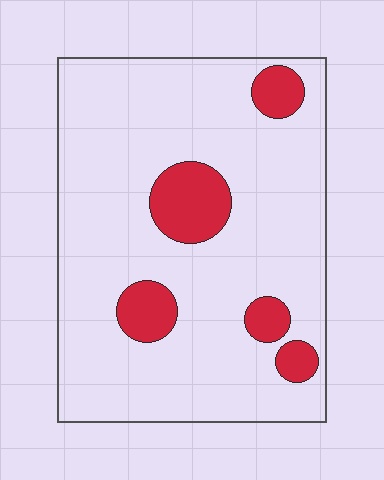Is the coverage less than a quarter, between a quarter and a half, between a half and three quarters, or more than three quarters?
Less than a quarter.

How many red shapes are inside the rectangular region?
5.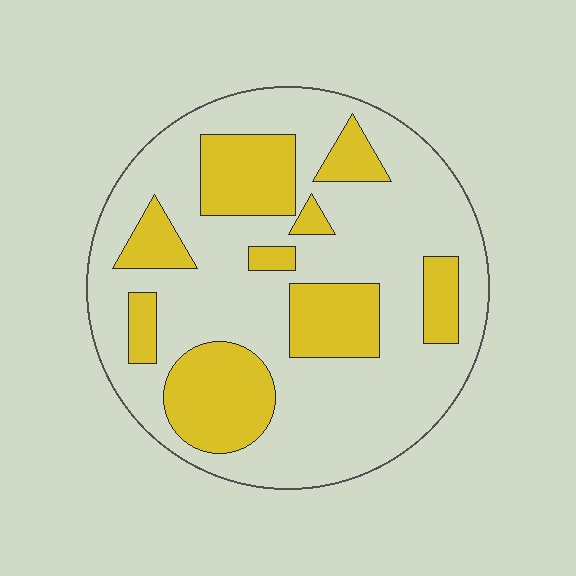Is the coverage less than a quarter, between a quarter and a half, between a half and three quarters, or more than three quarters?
Between a quarter and a half.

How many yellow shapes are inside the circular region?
9.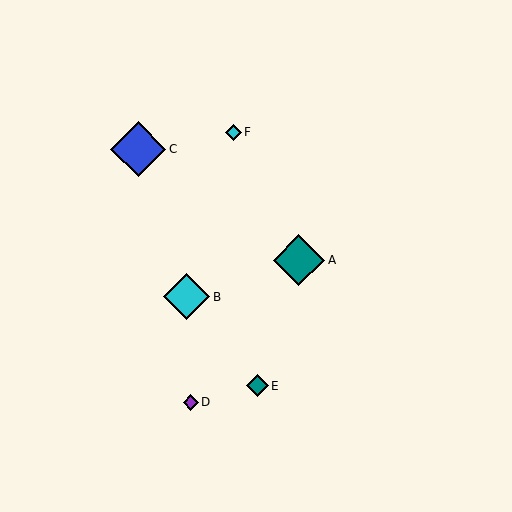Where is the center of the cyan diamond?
The center of the cyan diamond is at (187, 297).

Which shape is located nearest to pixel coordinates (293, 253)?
The teal diamond (labeled A) at (299, 260) is nearest to that location.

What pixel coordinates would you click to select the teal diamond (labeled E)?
Click at (257, 386) to select the teal diamond E.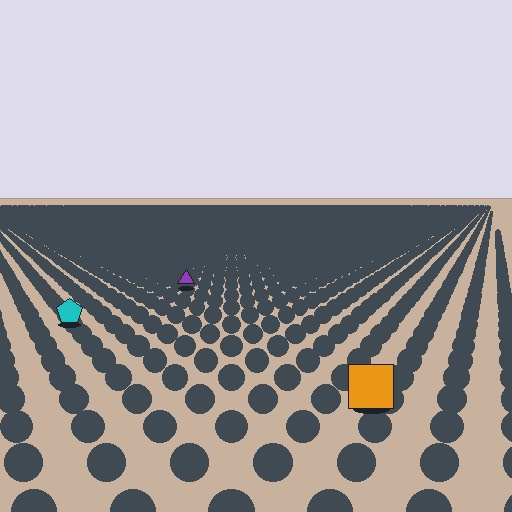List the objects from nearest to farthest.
From nearest to farthest: the orange square, the cyan pentagon, the purple triangle.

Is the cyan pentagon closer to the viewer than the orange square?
No. The orange square is closer — you can tell from the texture gradient: the ground texture is coarser near it.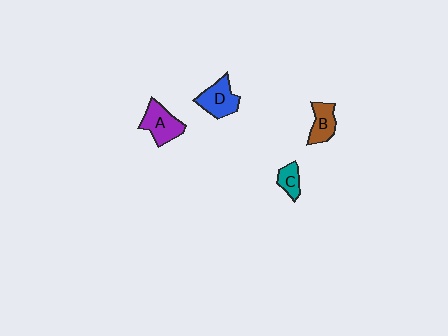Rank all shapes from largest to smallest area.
From largest to smallest: A (purple), D (blue), B (brown), C (teal).